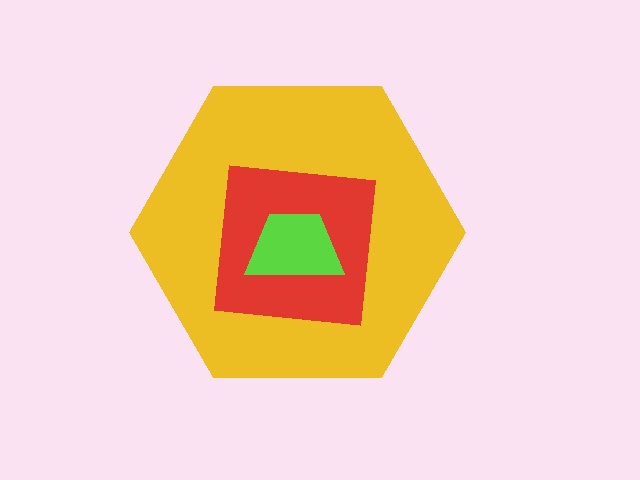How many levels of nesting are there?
3.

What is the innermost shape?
The lime trapezoid.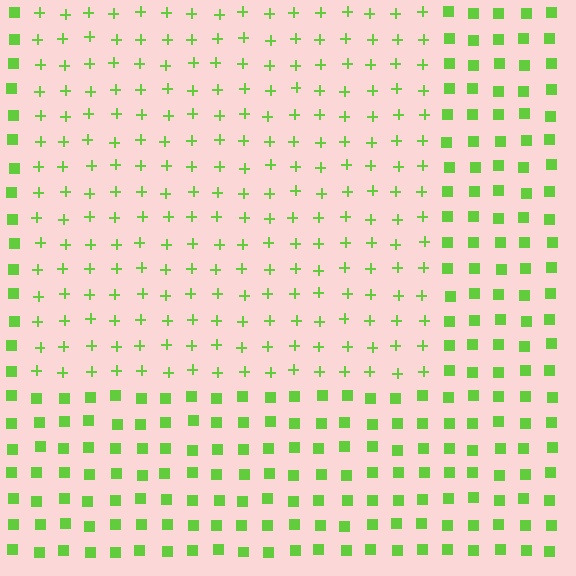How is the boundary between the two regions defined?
The boundary is defined by a change in element shape: plus signs inside vs. squares outside. All elements share the same color and spacing.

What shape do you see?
I see a rectangle.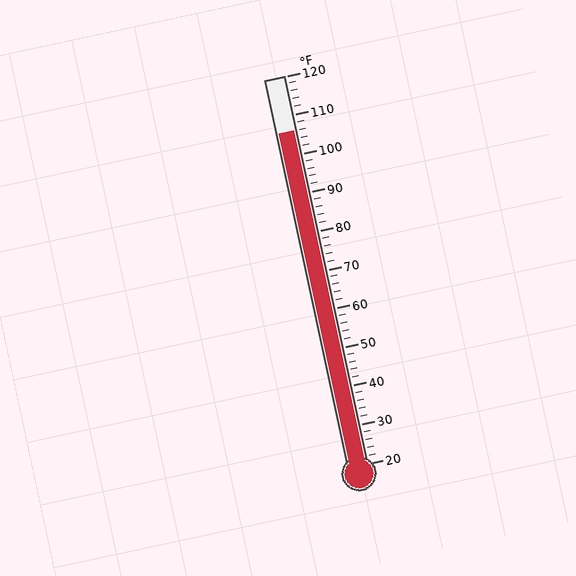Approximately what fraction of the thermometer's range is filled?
The thermometer is filled to approximately 85% of its range.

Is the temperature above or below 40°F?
The temperature is above 40°F.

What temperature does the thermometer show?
The thermometer shows approximately 106°F.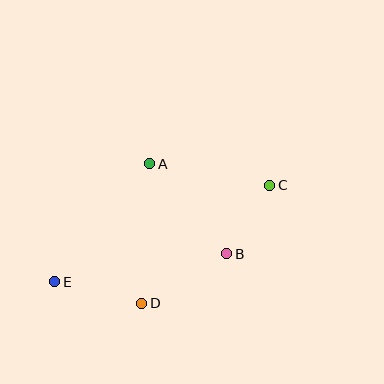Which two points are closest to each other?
Points B and C are closest to each other.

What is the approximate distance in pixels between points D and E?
The distance between D and E is approximately 90 pixels.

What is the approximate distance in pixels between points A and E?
The distance between A and E is approximately 152 pixels.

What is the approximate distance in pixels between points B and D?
The distance between B and D is approximately 99 pixels.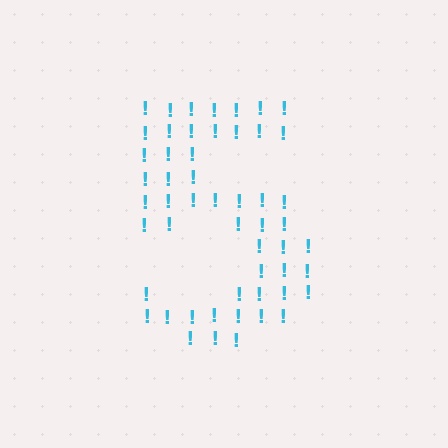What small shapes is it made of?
It is made of small exclamation marks.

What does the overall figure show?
The overall figure shows the digit 5.